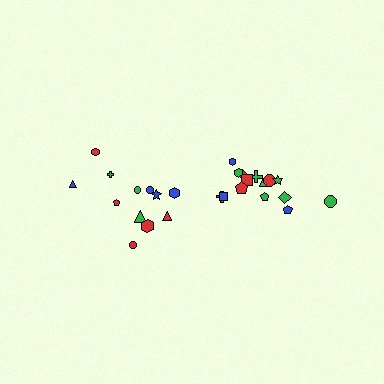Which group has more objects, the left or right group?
The right group.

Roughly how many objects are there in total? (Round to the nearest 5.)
Roughly 25 objects in total.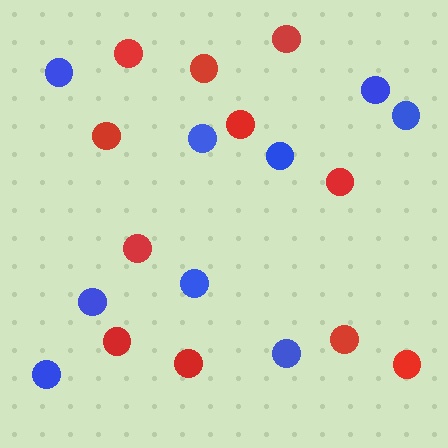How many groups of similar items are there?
There are 2 groups: one group of blue circles (9) and one group of red circles (11).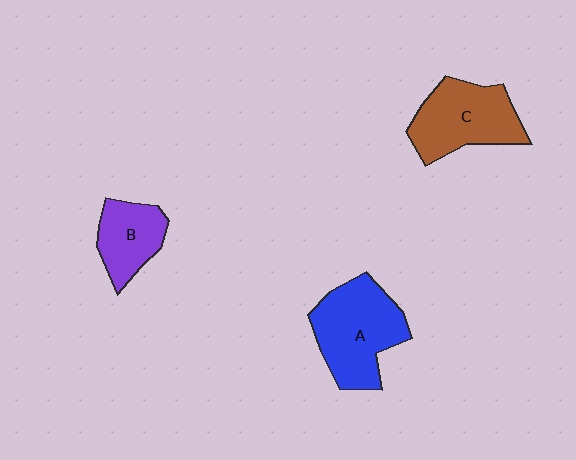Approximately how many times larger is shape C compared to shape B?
Approximately 1.5 times.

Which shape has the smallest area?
Shape B (purple).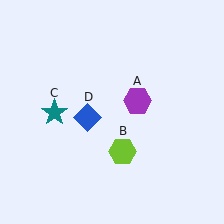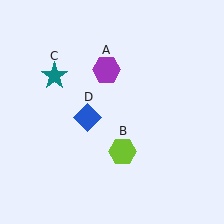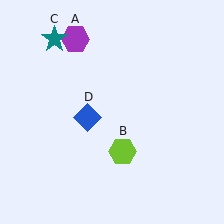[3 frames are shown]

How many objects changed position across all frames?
2 objects changed position: purple hexagon (object A), teal star (object C).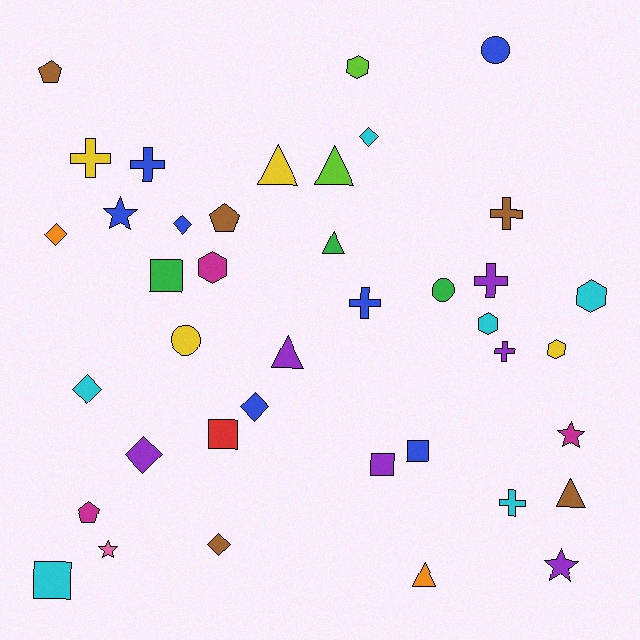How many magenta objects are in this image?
There are 3 magenta objects.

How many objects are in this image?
There are 40 objects.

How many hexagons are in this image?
There are 5 hexagons.